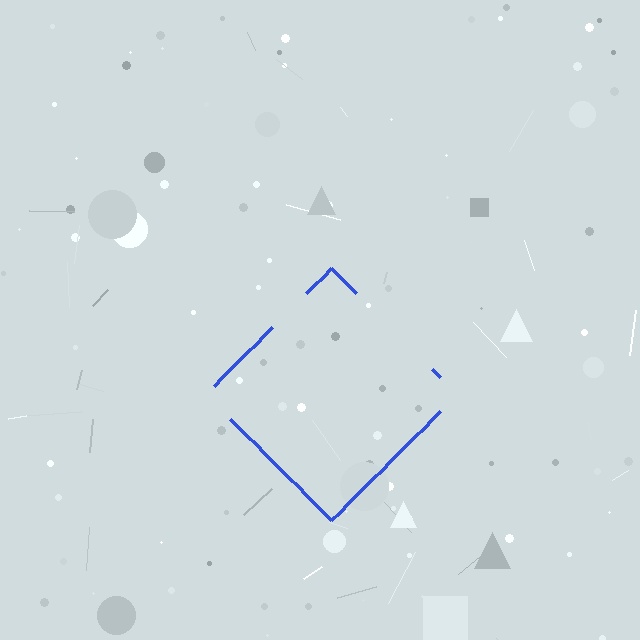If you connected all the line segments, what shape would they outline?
They would outline a diamond.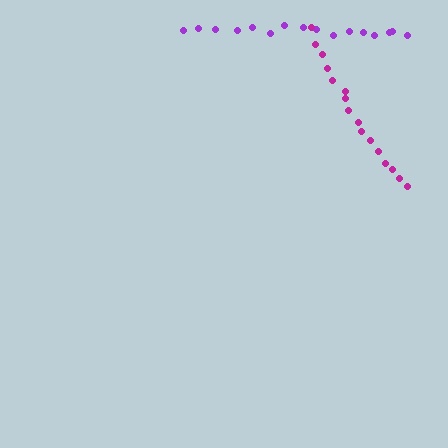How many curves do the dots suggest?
There are 2 distinct paths.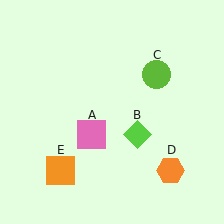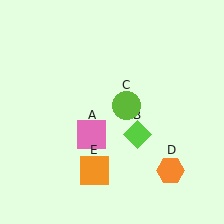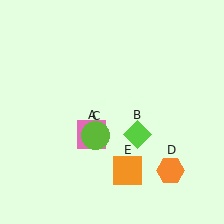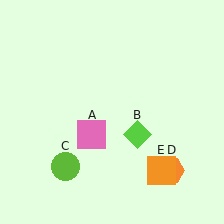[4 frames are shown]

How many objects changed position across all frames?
2 objects changed position: lime circle (object C), orange square (object E).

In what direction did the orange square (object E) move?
The orange square (object E) moved right.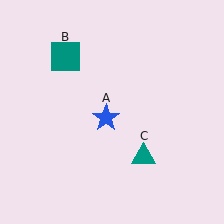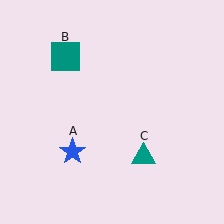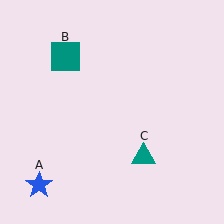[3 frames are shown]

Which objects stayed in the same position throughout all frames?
Teal square (object B) and teal triangle (object C) remained stationary.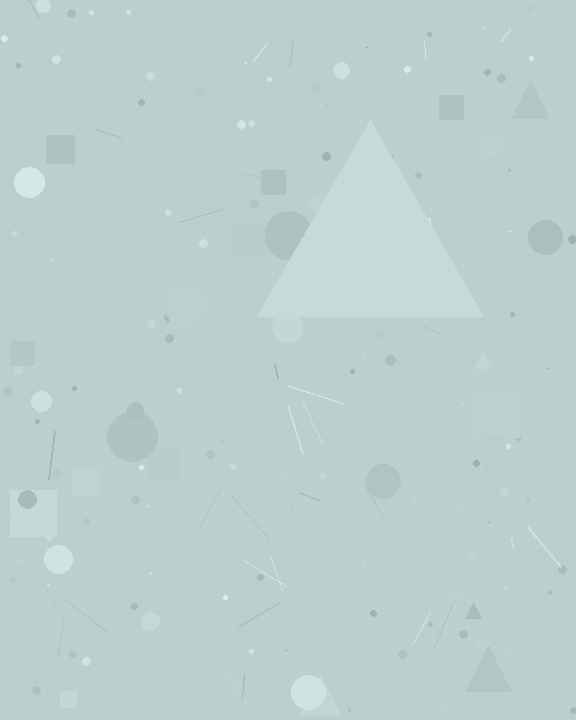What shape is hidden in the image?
A triangle is hidden in the image.